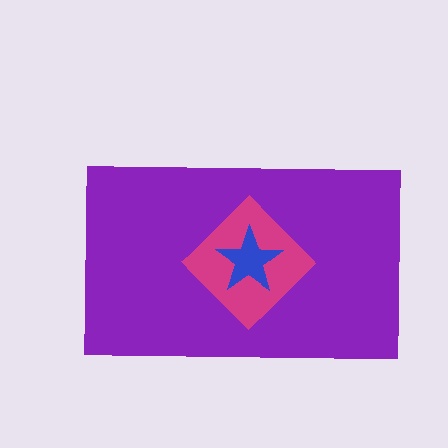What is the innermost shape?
The blue star.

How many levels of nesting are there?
3.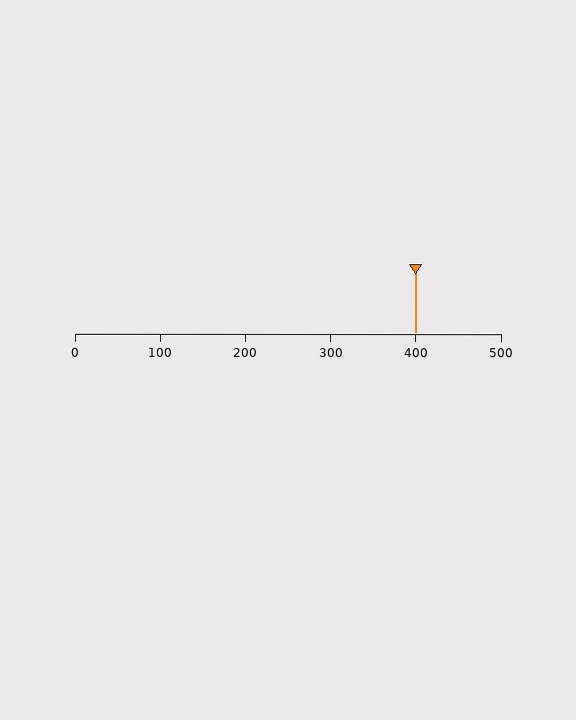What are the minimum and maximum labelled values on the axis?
The axis runs from 0 to 500.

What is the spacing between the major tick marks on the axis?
The major ticks are spaced 100 apart.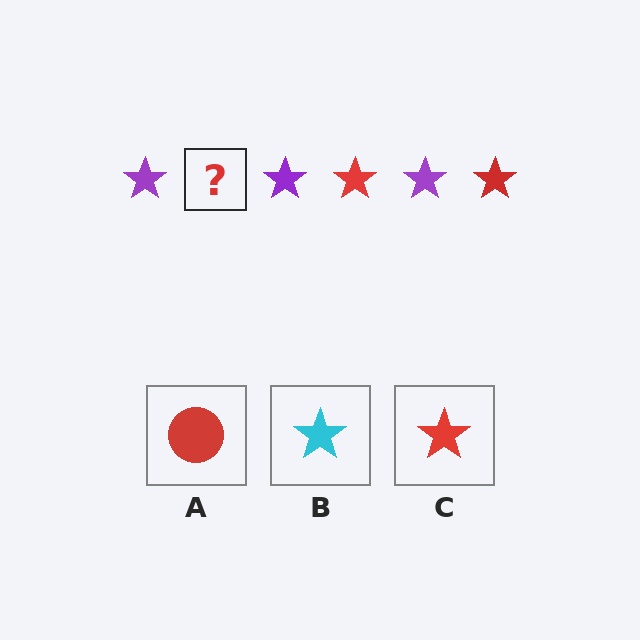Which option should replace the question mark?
Option C.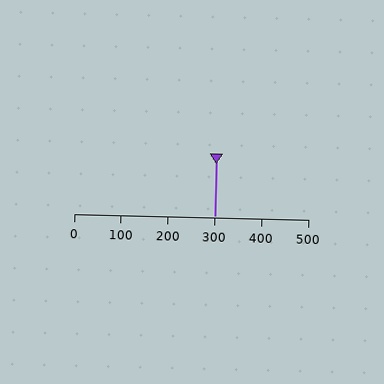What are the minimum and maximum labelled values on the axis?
The axis runs from 0 to 500.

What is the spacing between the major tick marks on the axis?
The major ticks are spaced 100 apart.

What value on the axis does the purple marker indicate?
The marker indicates approximately 300.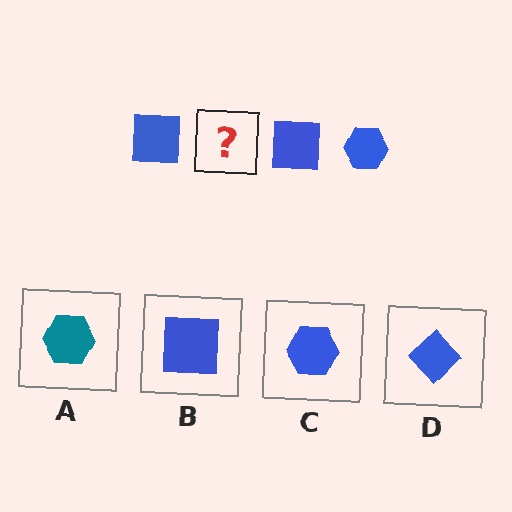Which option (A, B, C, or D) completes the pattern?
C.